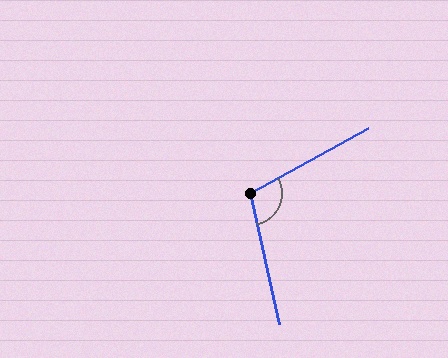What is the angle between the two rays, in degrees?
Approximately 106 degrees.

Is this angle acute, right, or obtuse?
It is obtuse.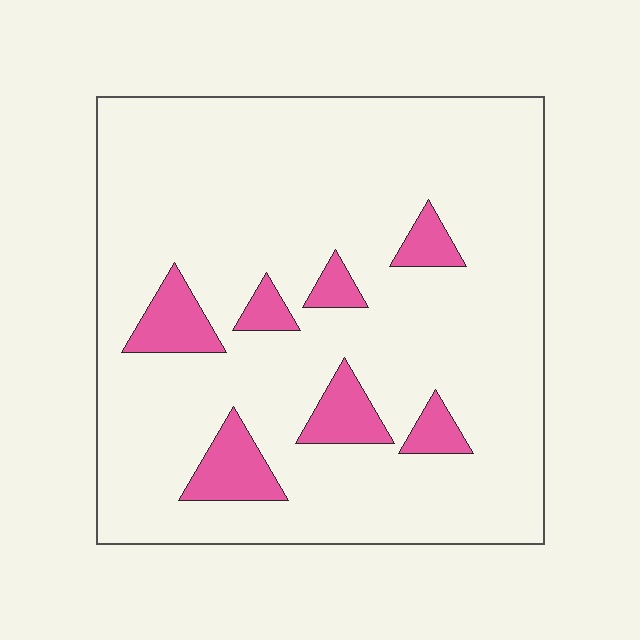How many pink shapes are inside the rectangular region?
7.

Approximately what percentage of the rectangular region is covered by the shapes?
Approximately 10%.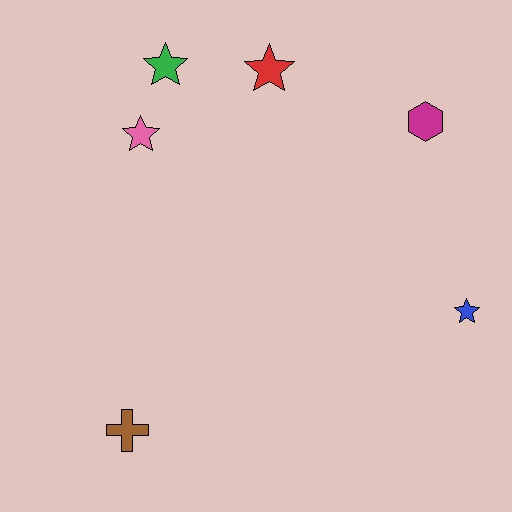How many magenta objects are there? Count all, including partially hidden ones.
There is 1 magenta object.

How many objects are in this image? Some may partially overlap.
There are 6 objects.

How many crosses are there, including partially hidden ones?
There is 1 cross.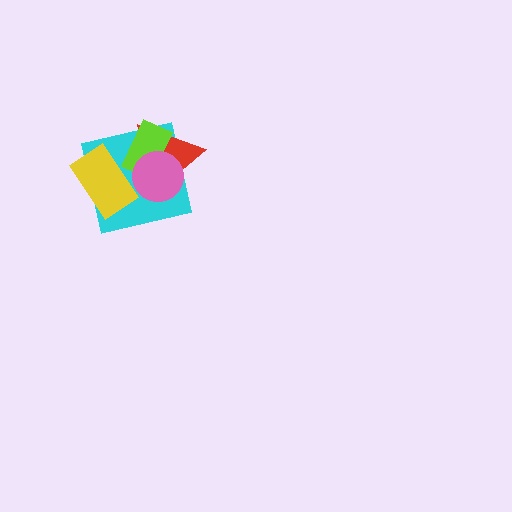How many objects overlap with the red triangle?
4 objects overlap with the red triangle.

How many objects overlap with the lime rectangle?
3 objects overlap with the lime rectangle.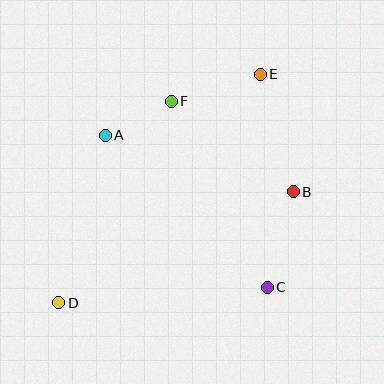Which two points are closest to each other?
Points A and F are closest to each other.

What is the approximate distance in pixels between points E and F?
The distance between E and F is approximately 93 pixels.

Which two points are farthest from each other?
Points D and E are farthest from each other.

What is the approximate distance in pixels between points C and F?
The distance between C and F is approximately 209 pixels.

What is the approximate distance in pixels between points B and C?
The distance between B and C is approximately 99 pixels.